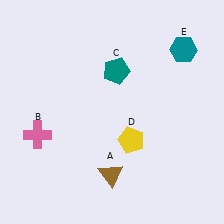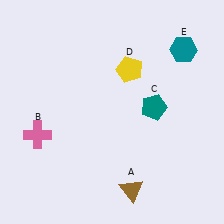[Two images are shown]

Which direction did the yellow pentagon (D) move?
The yellow pentagon (D) moved up.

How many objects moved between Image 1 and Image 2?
3 objects moved between the two images.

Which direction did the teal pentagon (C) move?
The teal pentagon (C) moved right.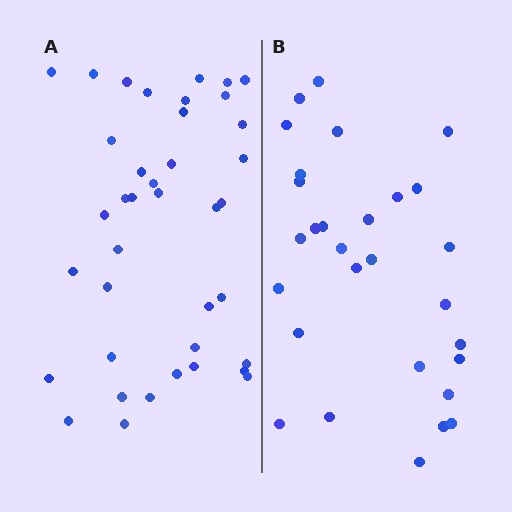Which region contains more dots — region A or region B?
Region A (the left region) has more dots.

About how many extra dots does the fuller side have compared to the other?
Region A has roughly 10 or so more dots than region B.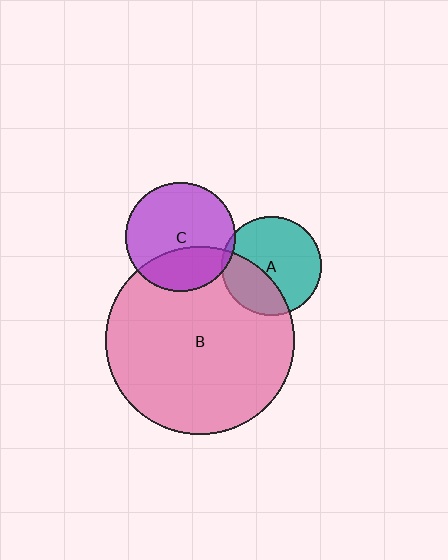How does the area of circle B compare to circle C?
Approximately 3.0 times.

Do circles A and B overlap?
Yes.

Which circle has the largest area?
Circle B (pink).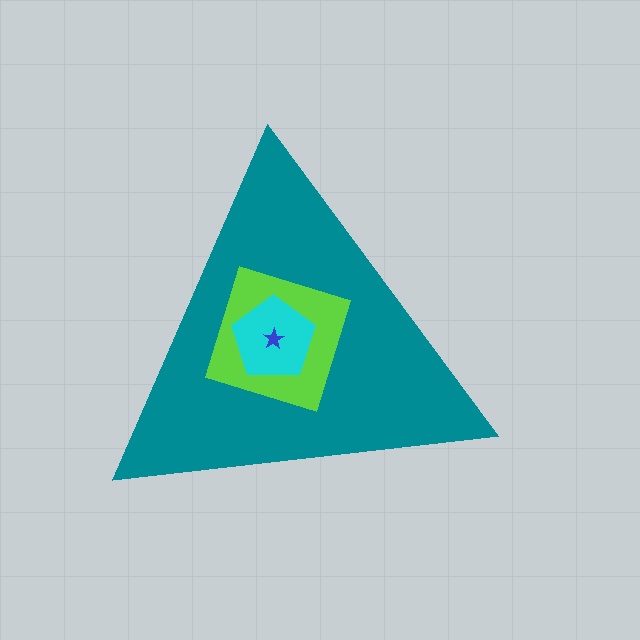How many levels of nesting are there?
4.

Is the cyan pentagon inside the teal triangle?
Yes.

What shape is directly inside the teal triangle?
The lime diamond.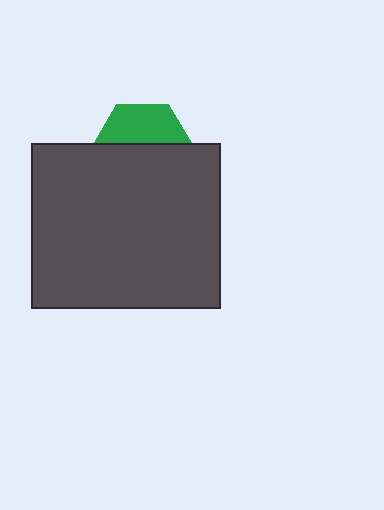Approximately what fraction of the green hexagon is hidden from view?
Roughly 59% of the green hexagon is hidden behind the dark gray rectangle.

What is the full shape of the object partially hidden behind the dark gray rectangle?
The partially hidden object is a green hexagon.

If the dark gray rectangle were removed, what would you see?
You would see the complete green hexagon.